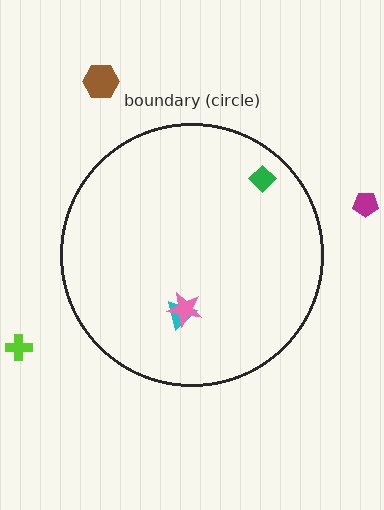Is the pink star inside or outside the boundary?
Inside.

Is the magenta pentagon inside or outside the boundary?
Outside.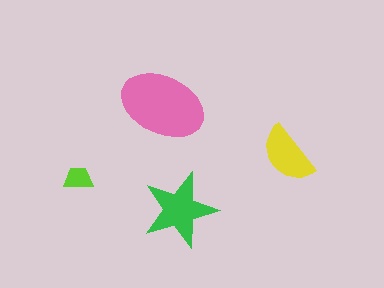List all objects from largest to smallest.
The pink ellipse, the green star, the yellow semicircle, the lime trapezoid.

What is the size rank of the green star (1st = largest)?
2nd.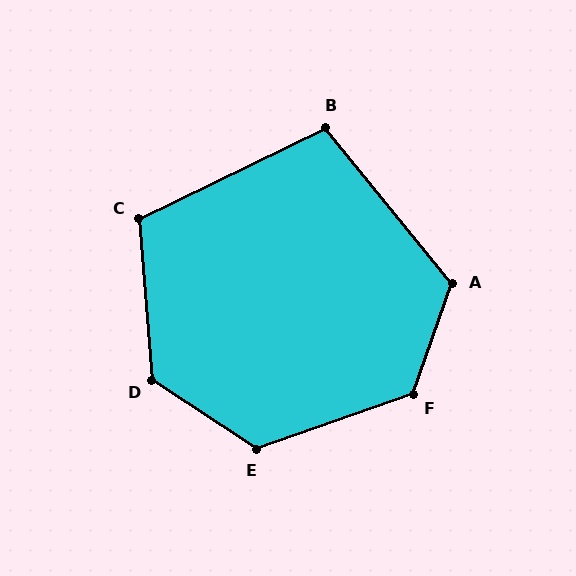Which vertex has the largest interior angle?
F, at approximately 129 degrees.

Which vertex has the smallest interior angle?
B, at approximately 103 degrees.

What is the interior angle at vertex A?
Approximately 121 degrees (obtuse).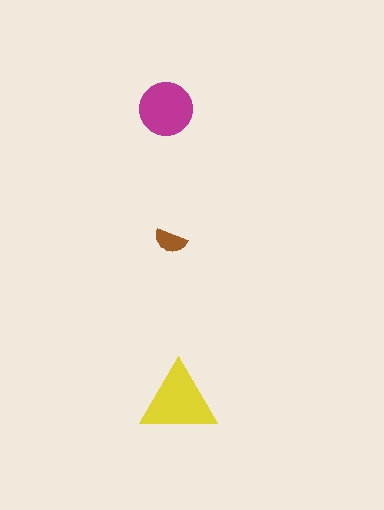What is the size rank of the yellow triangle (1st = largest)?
1st.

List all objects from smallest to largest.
The brown semicircle, the magenta circle, the yellow triangle.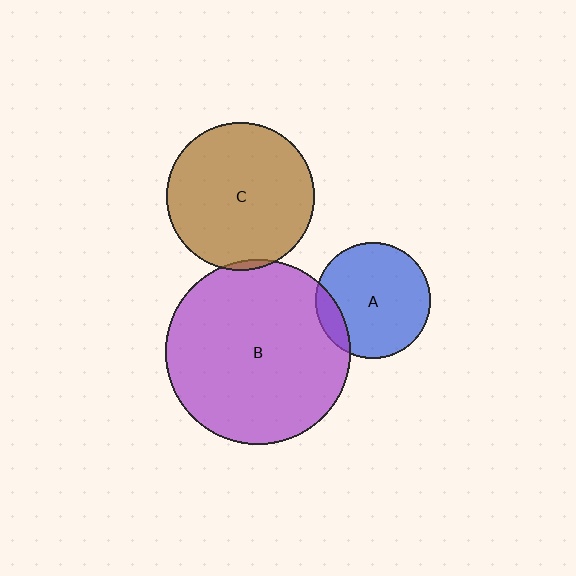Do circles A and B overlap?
Yes.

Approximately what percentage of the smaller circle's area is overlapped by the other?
Approximately 10%.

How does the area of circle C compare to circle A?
Approximately 1.6 times.